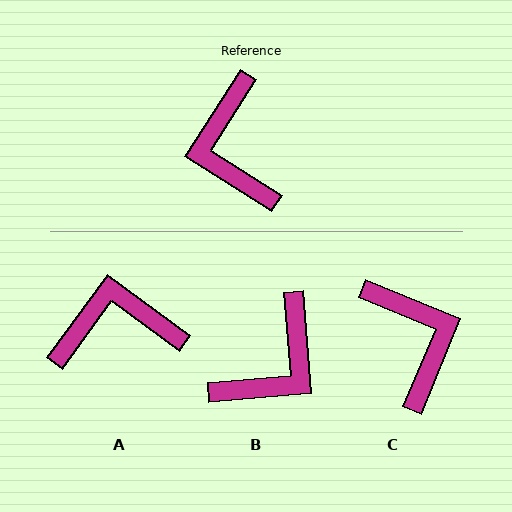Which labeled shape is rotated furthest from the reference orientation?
C, about 170 degrees away.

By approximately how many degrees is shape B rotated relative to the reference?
Approximately 127 degrees counter-clockwise.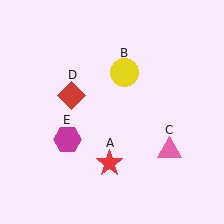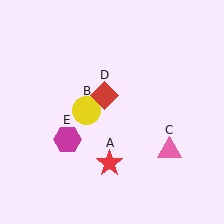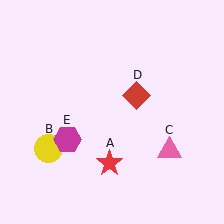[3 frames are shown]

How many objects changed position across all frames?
2 objects changed position: yellow circle (object B), red diamond (object D).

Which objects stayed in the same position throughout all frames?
Red star (object A) and pink triangle (object C) and magenta hexagon (object E) remained stationary.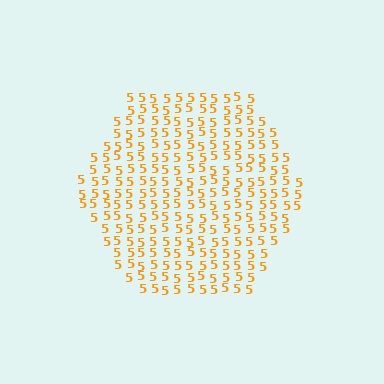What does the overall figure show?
The overall figure shows a hexagon.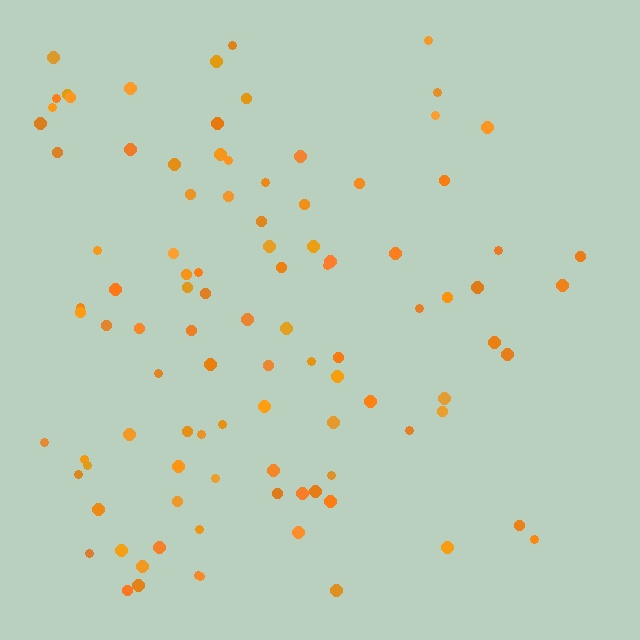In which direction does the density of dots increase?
From right to left, with the left side densest.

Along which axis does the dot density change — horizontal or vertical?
Horizontal.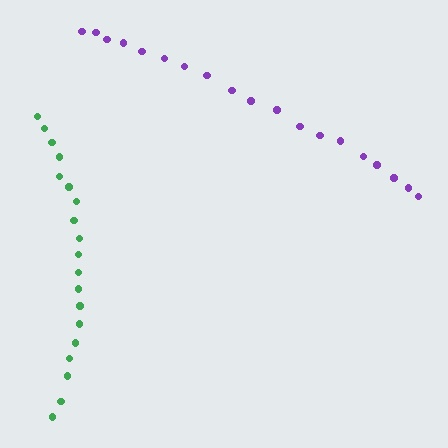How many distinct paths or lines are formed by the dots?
There are 2 distinct paths.